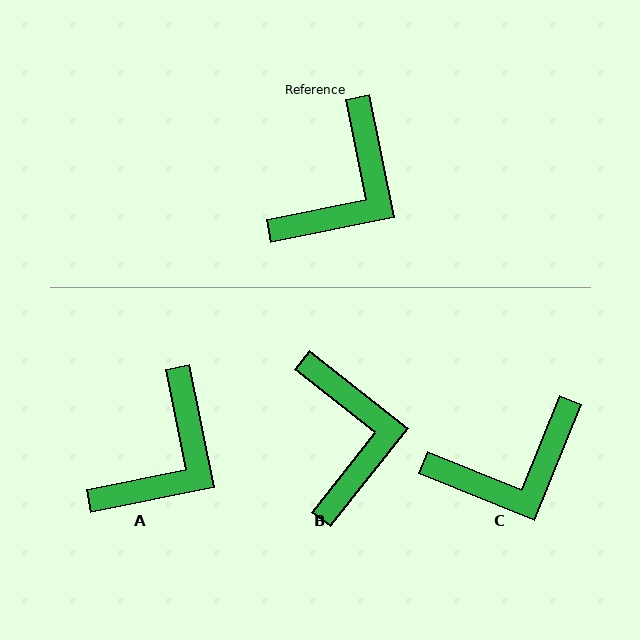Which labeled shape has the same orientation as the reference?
A.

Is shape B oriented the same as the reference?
No, it is off by about 40 degrees.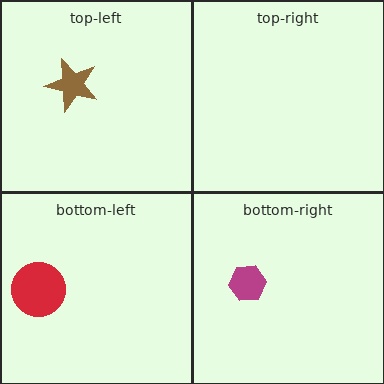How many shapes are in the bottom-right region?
1.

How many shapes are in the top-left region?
1.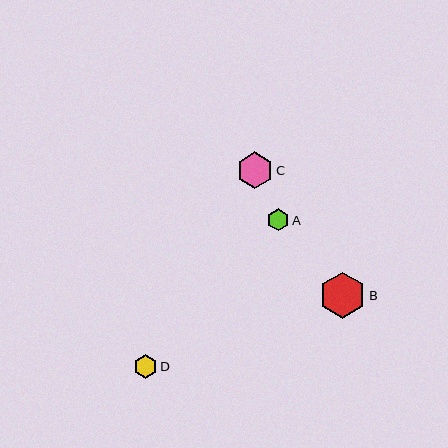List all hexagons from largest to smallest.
From largest to smallest: B, C, D, A.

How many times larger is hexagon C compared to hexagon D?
Hexagon C is approximately 1.6 times the size of hexagon D.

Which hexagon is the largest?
Hexagon B is the largest with a size of approximately 46 pixels.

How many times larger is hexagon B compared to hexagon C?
Hexagon B is approximately 1.3 times the size of hexagon C.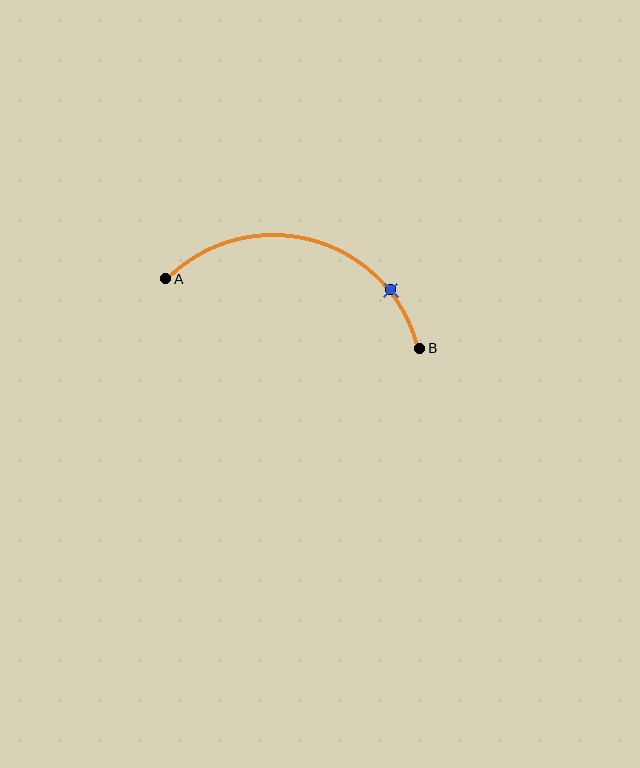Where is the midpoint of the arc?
The arc midpoint is the point on the curve farthest from the straight line joining A and B. It sits above that line.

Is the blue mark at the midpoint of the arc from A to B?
No. The blue mark lies on the arc but is closer to endpoint B. The arc midpoint would be at the point on the curve equidistant along the arc from both A and B.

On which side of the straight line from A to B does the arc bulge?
The arc bulges above the straight line connecting A and B.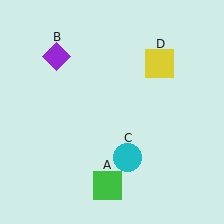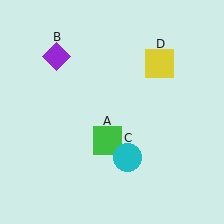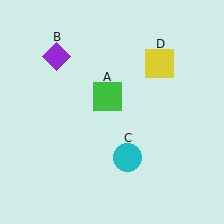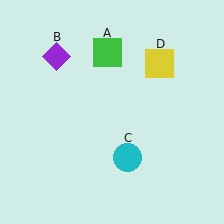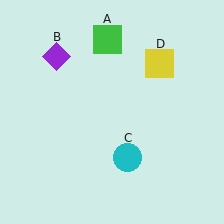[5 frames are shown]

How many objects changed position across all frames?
1 object changed position: green square (object A).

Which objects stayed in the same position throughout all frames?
Purple diamond (object B) and cyan circle (object C) and yellow square (object D) remained stationary.